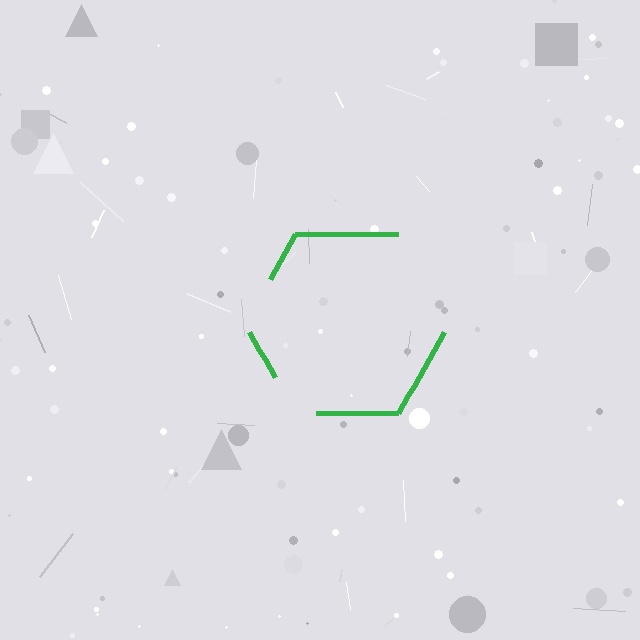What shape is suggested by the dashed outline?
The dashed outline suggests a hexagon.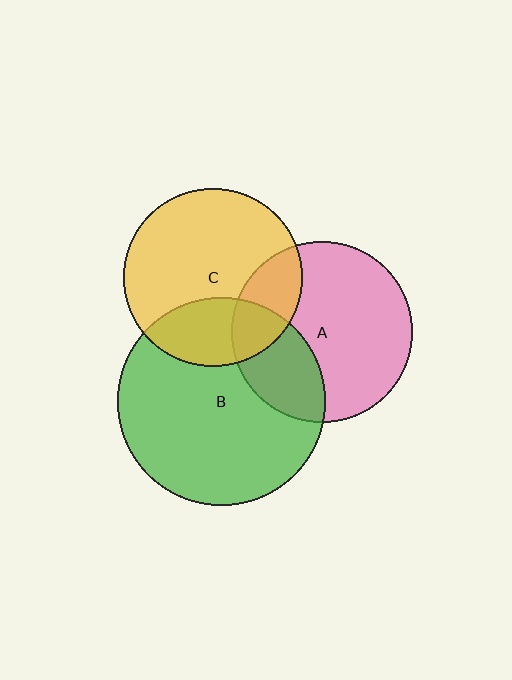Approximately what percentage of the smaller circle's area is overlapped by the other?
Approximately 20%.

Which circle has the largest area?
Circle B (green).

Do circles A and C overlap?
Yes.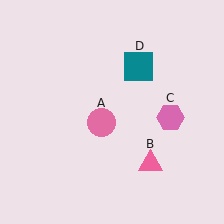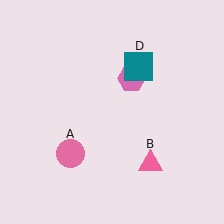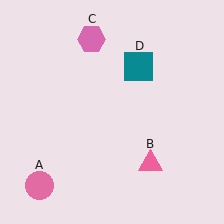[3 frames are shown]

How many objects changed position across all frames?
2 objects changed position: pink circle (object A), pink hexagon (object C).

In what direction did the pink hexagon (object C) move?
The pink hexagon (object C) moved up and to the left.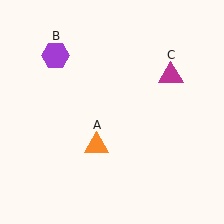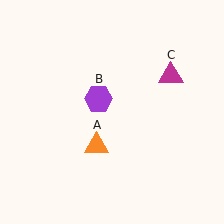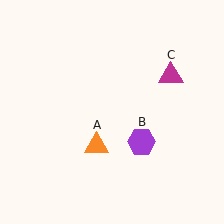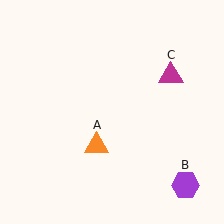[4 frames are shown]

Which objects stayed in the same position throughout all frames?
Orange triangle (object A) and magenta triangle (object C) remained stationary.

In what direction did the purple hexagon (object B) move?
The purple hexagon (object B) moved down and to the right.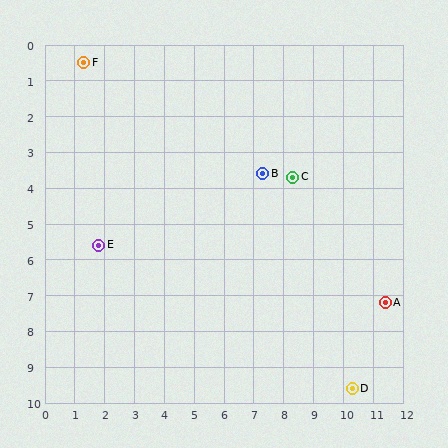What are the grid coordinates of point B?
Point B is at approximately (7.3, 3.6).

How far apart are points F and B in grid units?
Points F and B are about 6.8 grid units apart.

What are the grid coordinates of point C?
Point C is at approximately (8.3, 3.7).